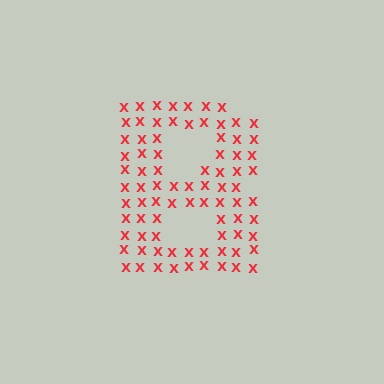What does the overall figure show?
The overall figure shows the letter B.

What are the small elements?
The small elements are letter X's.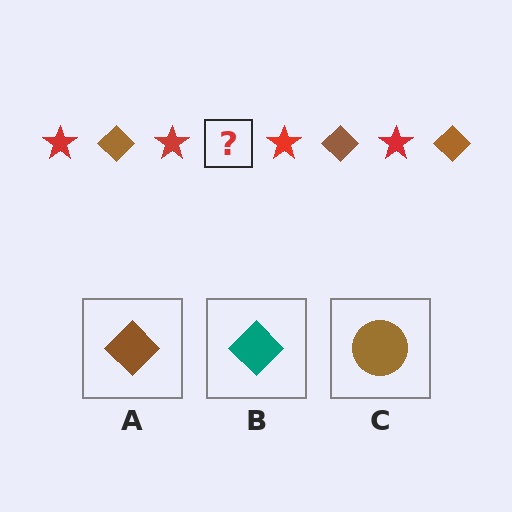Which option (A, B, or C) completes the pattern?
A.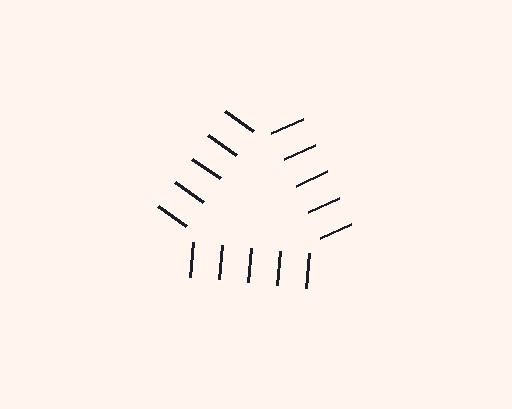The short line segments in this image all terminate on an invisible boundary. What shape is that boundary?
An illusory triangle — the line segments terminate on its edges but no continuous stroke is drawn.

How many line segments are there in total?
15 — 5 along each of the 3 edges.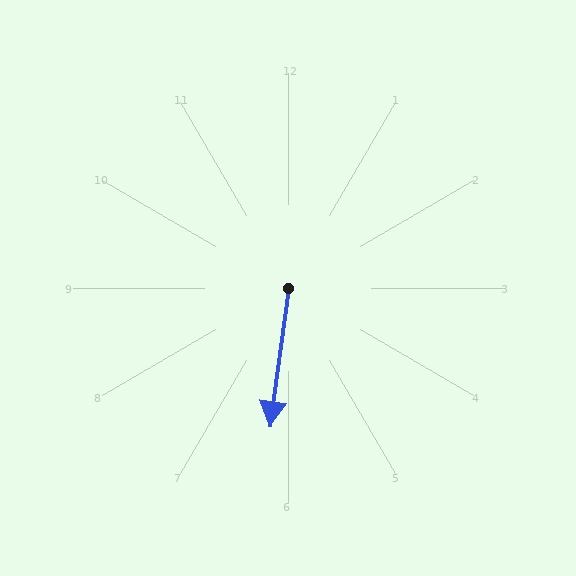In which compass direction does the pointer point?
South.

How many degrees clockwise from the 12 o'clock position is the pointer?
Approximately 188 degrees.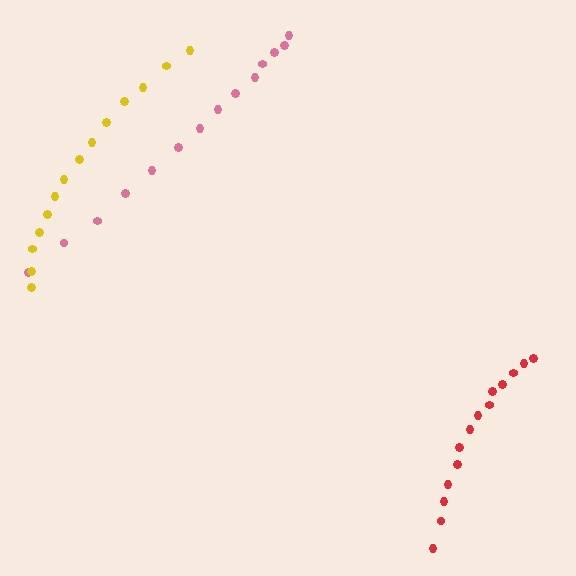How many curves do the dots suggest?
There are 3 distinct paths.